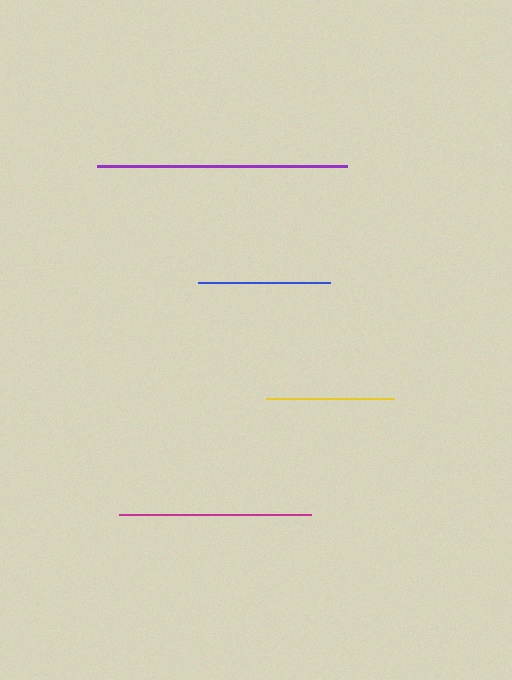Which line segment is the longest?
The purple line is the longest at approximately 249 pixels.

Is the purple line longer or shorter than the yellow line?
The purple line is longer than the yellow line.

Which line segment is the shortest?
The yellow line is the shortest at approximately 128 pixels.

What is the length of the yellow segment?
The yellow segment is approximately 128 pixels long.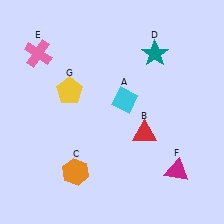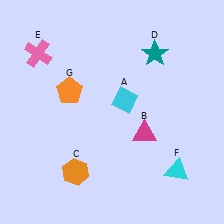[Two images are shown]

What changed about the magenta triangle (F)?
In Image 1, F is magenta. In Image 2, it changed to cyan.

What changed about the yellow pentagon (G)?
In Image 1, G is yellow. In Image 2, it changed to orange.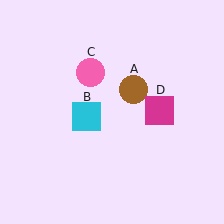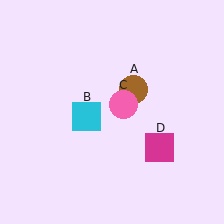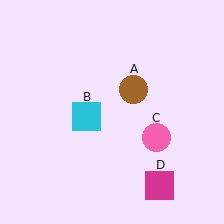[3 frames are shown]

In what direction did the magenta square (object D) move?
The magenta square (object D) moved down.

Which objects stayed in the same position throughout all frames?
Brown circle (object A) and cyan square (object B) remained stationary.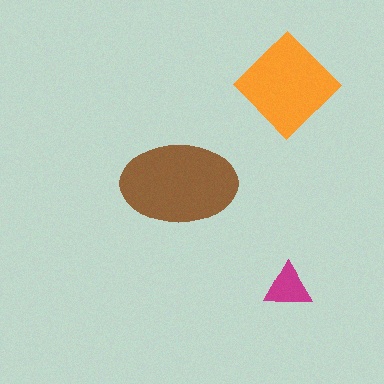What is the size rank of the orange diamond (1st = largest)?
2nd.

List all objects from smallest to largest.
The magenta triangle, the orange diamond, the brown ellipse.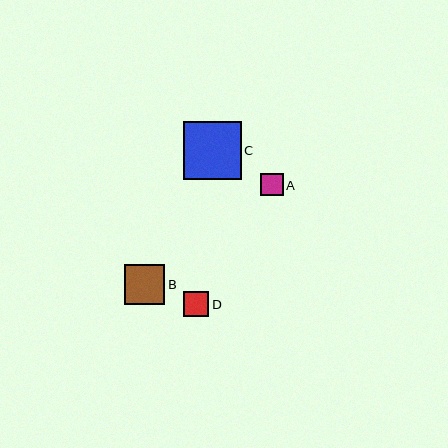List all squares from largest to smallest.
From largest to smallest: C, B, D, A.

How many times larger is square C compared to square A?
Square C is approximately 2.6 times the size of square A.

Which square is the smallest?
Square A is the smallest with a size of approximately 23 pixels.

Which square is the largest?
Square C is the largest with a size of approximately 58 pixels.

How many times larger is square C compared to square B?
Square C is approximately 1.5 times the size of square B.